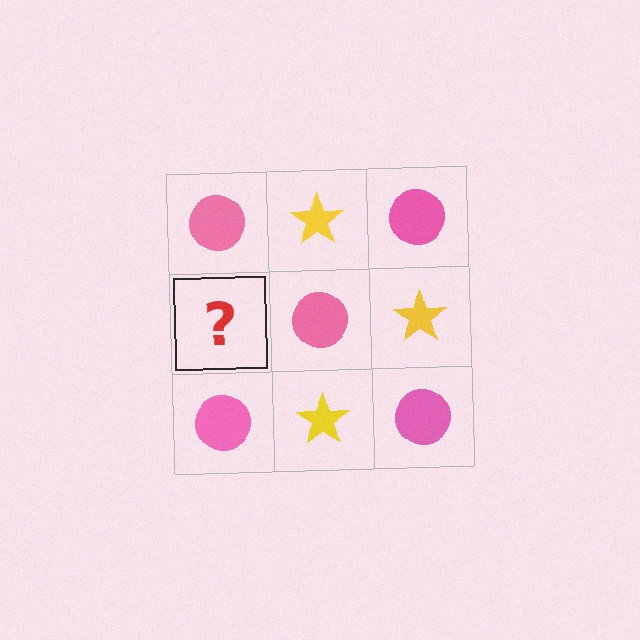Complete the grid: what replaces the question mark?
The question mark should be replaced with a yellow star.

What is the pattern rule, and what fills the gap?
The rule is that it alternates pink circle and yellow star in a checkerboard pattern. The gap should be filled with a yellow star.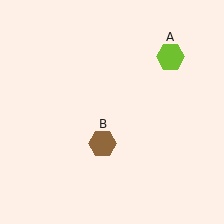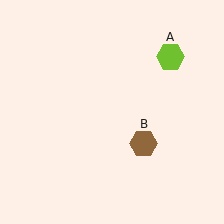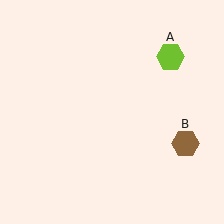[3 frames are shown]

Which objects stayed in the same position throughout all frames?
Lime hexagon (object A) remained stationary.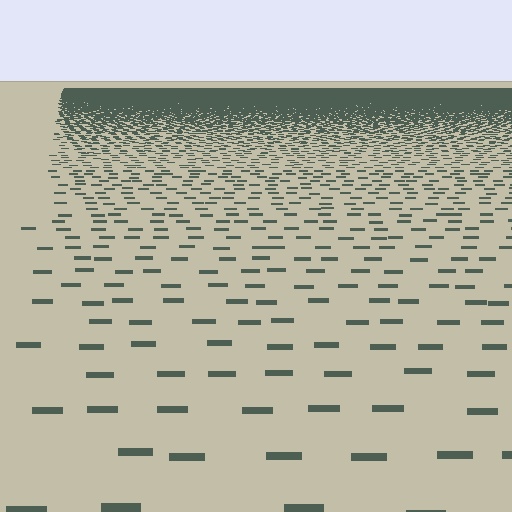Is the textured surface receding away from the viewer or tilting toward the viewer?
The surface is receding away from the viewer. Texture elements get smaller and denser toward the top.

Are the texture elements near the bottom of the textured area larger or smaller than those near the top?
Larger. Near the bottom, elements are closer to the viewer and appear at a bigger on-screen size.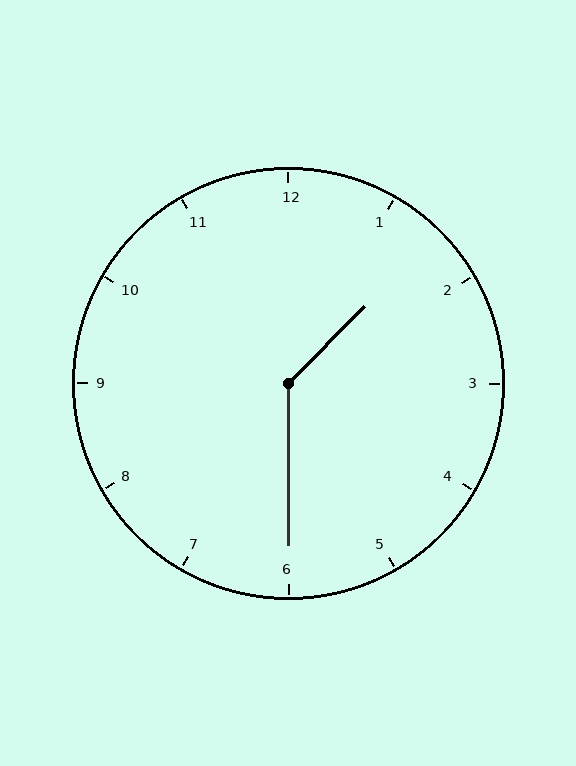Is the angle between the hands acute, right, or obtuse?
It is obtuse.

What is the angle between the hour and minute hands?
Approximately 135 degrees.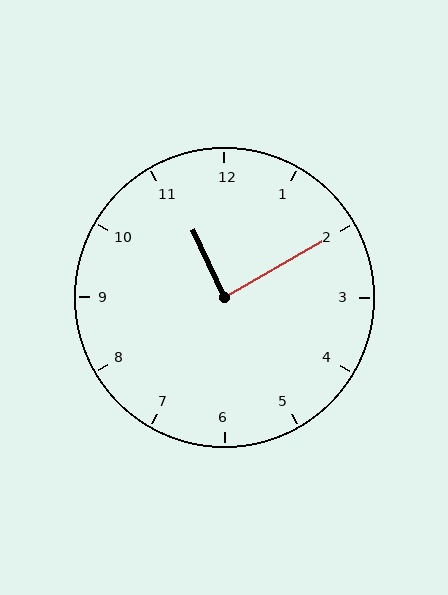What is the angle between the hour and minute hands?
Approximately 85 degrees.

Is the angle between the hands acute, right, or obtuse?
It is right.